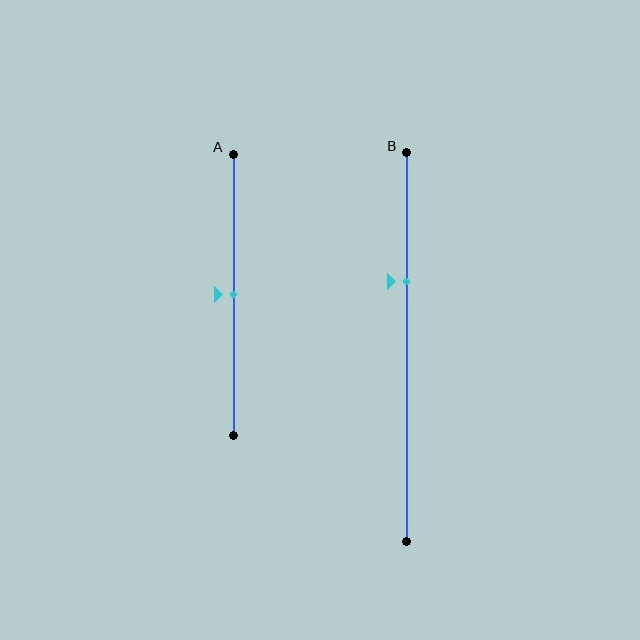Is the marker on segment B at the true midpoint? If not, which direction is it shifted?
No, the marker on segment B is shifted upward by about 17% of the segment length.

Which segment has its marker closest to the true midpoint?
Segment A has its marker closest to the true midpoint.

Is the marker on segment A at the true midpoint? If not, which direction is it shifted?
Yes, the marker on segment A is at the true midpoint.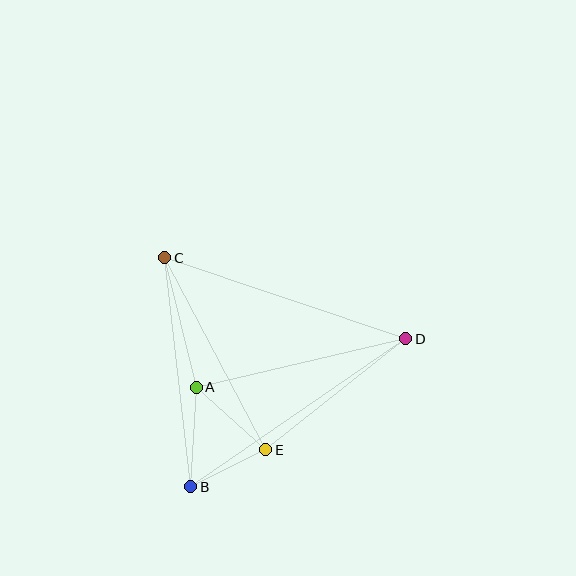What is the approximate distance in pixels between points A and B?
The distance between A and B is approximately 99 pixels.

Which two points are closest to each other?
Points B and E are closest to each other.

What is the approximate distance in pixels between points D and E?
The distance between D and E is approximately 178 pixels.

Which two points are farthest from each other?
Points B and D are farthest from each other.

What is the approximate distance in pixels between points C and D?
The distance between C and D is approximately 254 pixels.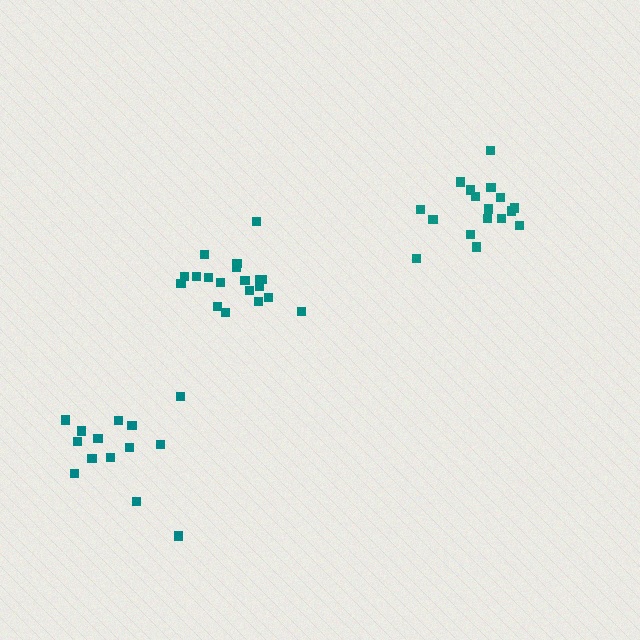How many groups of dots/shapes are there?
There are 3 groups.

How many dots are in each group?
Group 1: 19 dots, Group 2: 18 dots, Group 3: 14 dots (51 total).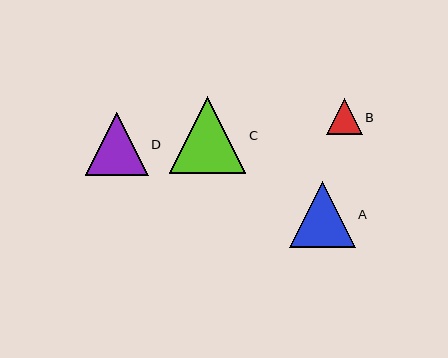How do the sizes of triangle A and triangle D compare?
Triangle A and triangle D are approximately the same size.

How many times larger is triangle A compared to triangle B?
Triangle A is approximately 1.9 times the size of triangle B.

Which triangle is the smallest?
Triangle B is the smallest with a size of approximately 36 pixels.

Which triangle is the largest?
Triangle C is the largest with a size of approximately 76 pixels.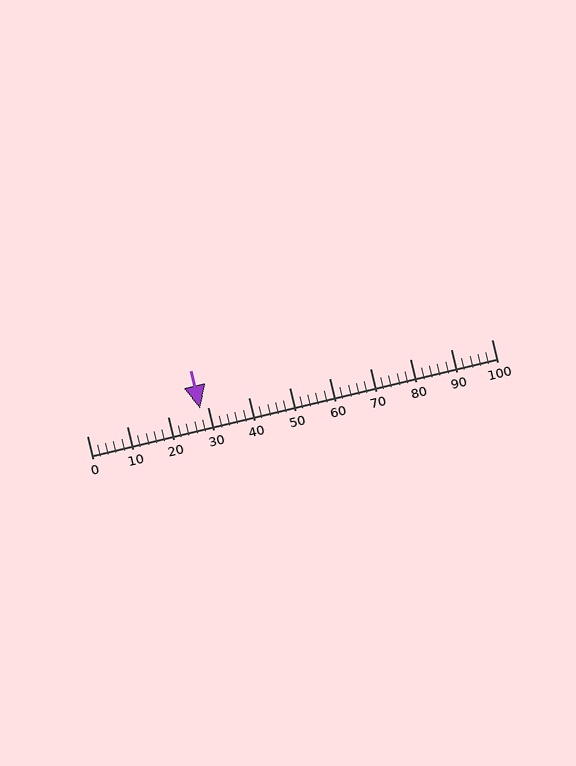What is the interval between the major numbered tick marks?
The major tick marks are spaced 10 units apart.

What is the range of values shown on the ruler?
The ruler shows values from 0 to 100.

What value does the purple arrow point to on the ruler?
The purple arrow points to approximately 28.